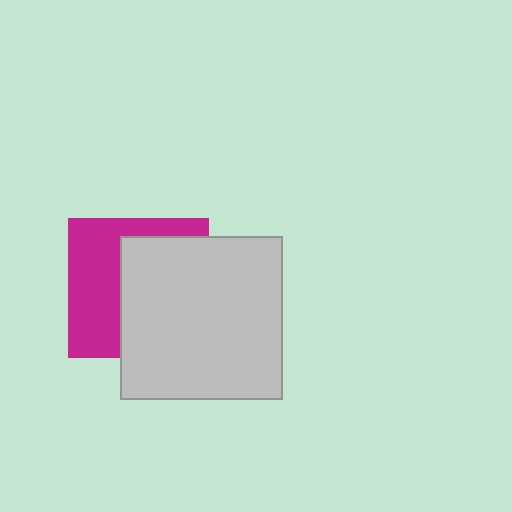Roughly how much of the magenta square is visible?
A small part of it is visible (roughly 45%).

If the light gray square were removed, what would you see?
You would see the complete magenta square.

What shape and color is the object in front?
The object in front is a light gray square.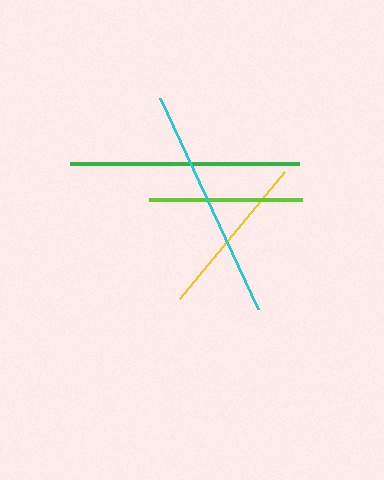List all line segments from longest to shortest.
From longest to shortest: cyan, green, yellow, lime.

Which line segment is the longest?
The cyan line is the longest at approximately 233 pixels.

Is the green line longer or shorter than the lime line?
The green line is longer than the lime line.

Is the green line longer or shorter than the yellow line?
The green line is longer than the yellow line.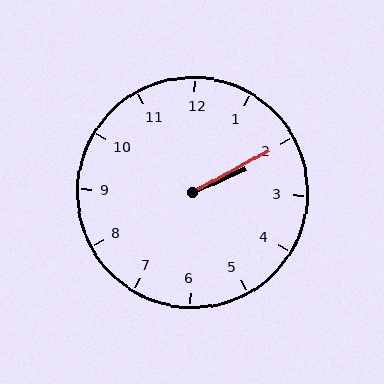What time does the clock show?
2:10.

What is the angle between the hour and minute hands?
Approximately 5 degrees.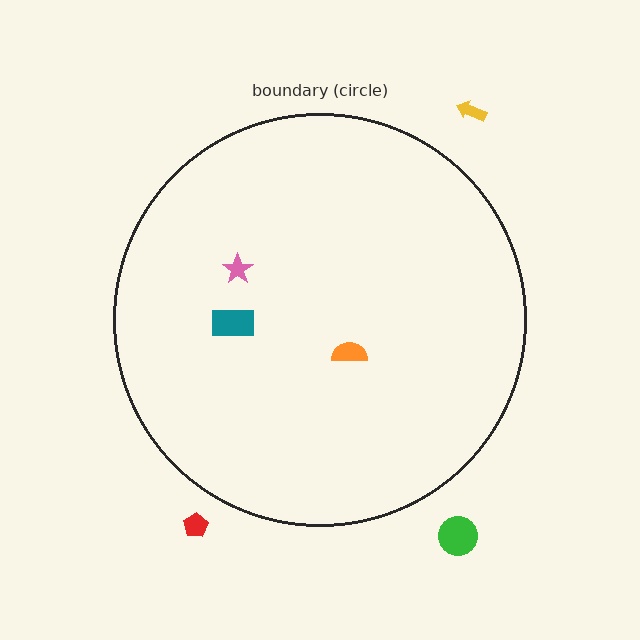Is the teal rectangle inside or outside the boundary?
Inside.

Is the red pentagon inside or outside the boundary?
Outside.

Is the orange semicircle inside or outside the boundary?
Inside.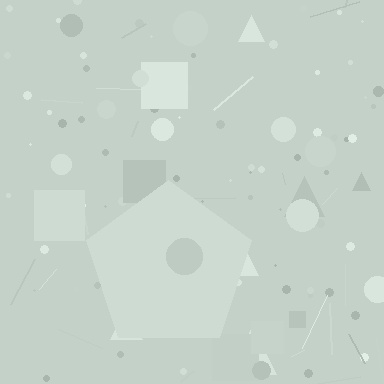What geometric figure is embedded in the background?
A pentagon is embedded in the background.